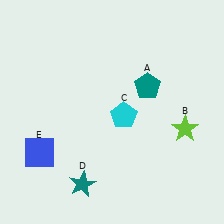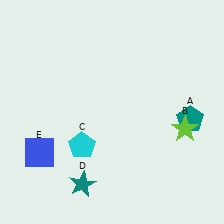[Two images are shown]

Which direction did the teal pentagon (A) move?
The teal pentagon (A) moved right.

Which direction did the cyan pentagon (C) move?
The cyan pentagon (C) moved left.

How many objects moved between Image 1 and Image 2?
2 objects moved between the two images.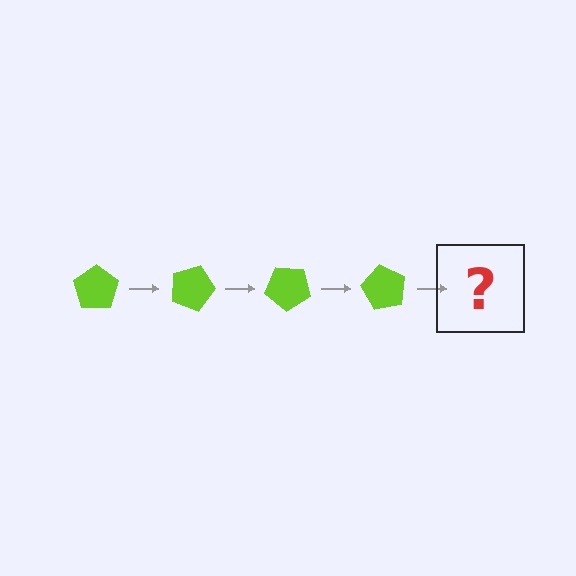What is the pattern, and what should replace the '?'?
The pattern is that the pentagon rotates 20 degrees each step. The '?' should be a lime pentagon rotated 80 degrees.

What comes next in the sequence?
The next element should be a lime pentagon rotated 80 degrees.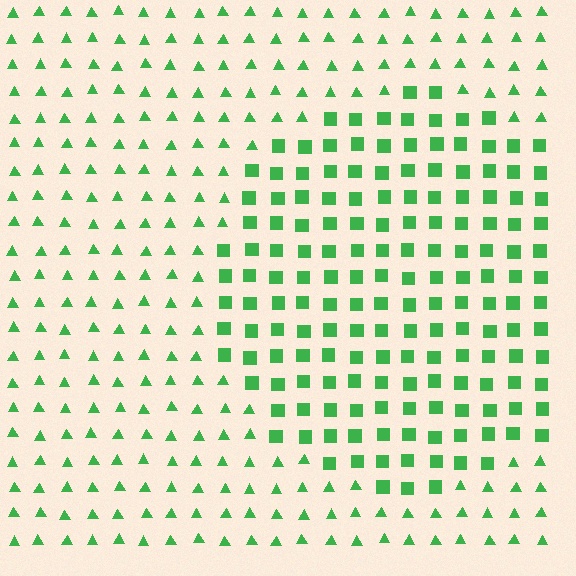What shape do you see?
I see a circle.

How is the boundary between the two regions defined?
The boundary is defined by a change in element shape: squares inside vs. triangles outside. All elements share the same color and spacing.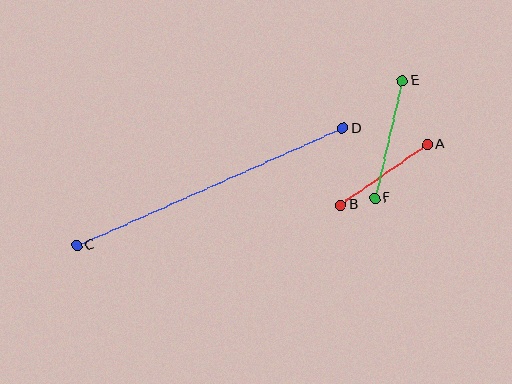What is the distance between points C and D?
The distance is approximately 291 pixels.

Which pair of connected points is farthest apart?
Points C and D are farthest apart.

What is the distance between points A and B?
The distance is approximately 106 pixels.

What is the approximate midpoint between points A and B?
The midpoint is at approximately (384, 175) pixels.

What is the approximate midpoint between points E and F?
The midpoint is at approximately (389, 139) pixels.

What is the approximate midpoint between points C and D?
The midpoint is at approximately (210, 187) pixels.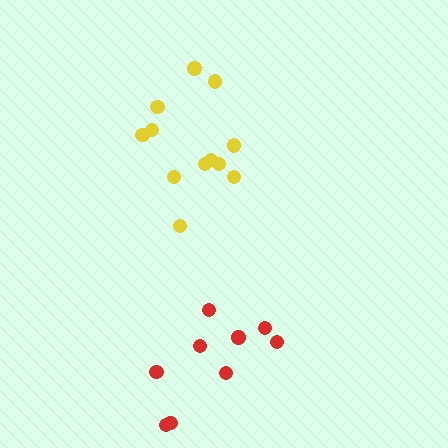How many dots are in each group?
Group 1: 9 dots, Group 2: 12 dots (21 total).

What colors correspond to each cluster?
The clusters are colored: red, yellow.